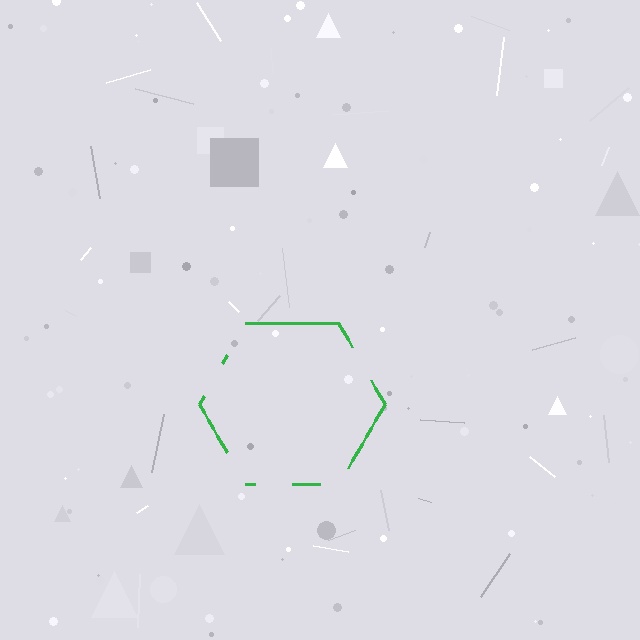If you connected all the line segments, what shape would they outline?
They would outline a hexagon.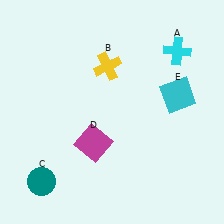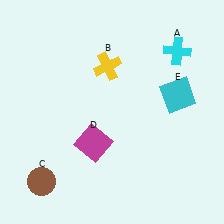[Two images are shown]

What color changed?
The circle (C) changed from teal in Image 1 to brown in Image 2.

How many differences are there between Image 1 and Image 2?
There is 1 difference between the two images.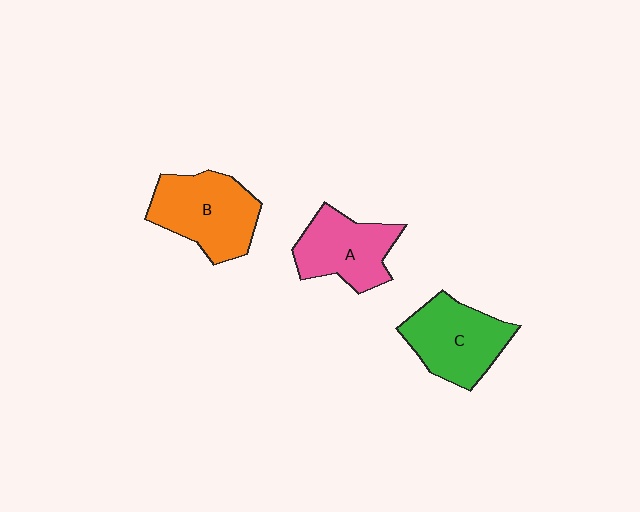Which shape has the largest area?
Shape B (orange).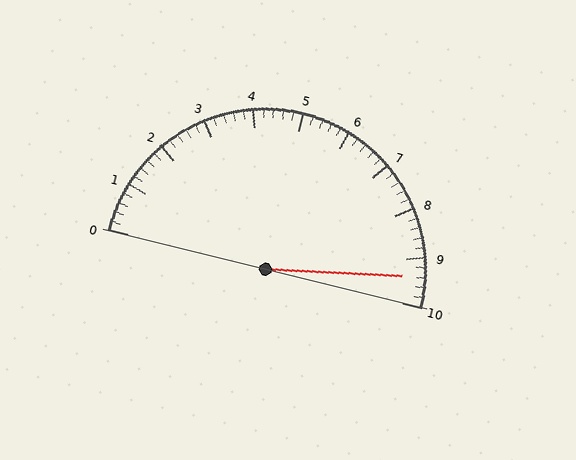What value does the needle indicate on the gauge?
The needle indicates approximately 9.4.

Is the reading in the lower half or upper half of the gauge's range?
The reading is in the upper half of the range (0 to 10).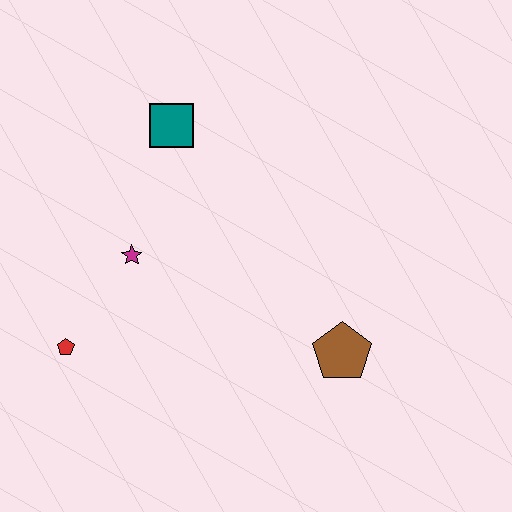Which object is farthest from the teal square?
The brown pentagon is farthest from the teal square.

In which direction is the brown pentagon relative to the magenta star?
The brown pentagon is to the right of the magenta star.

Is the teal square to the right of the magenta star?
Yes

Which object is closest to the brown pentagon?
The magenta star is closest to the brown pentagon.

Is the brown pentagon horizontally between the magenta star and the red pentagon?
No